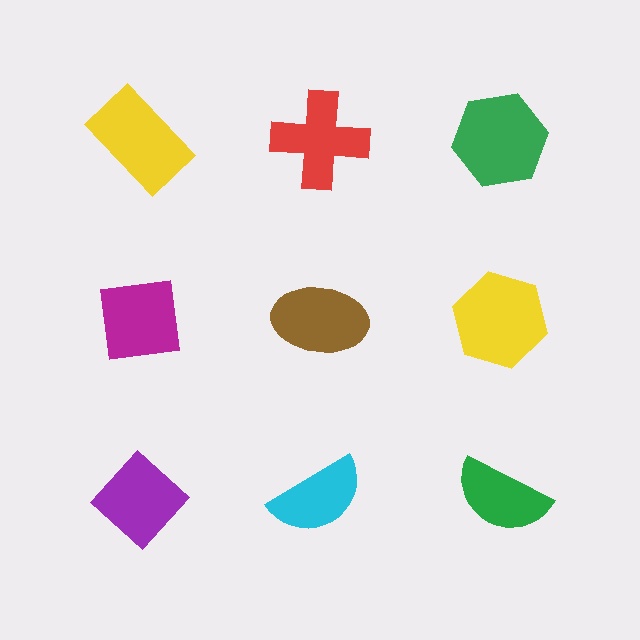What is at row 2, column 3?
A yellow hexagon.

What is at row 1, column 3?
A green hexagon.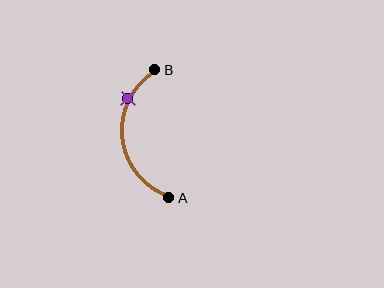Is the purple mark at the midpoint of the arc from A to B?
No. The purple mark lies on the arc but is closer to endpoint B. The arc midpoint would be at the point on the curve equidistant along the arc from both A and B.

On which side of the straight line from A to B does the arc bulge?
The arc bulges to the left of the straight line connecting A and B.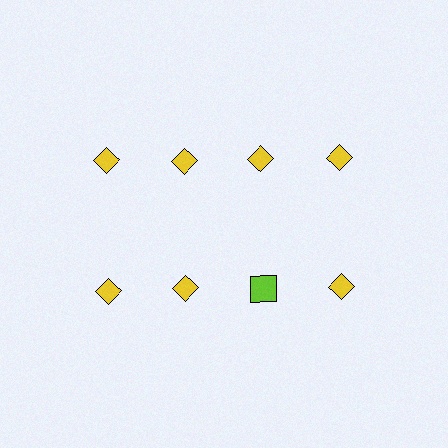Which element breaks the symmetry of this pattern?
The lime square in the second row, center column breaks the symmetry. All other shapes are yellow diamonds.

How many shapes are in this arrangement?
There are 8 shapes arranged in a grid pattern.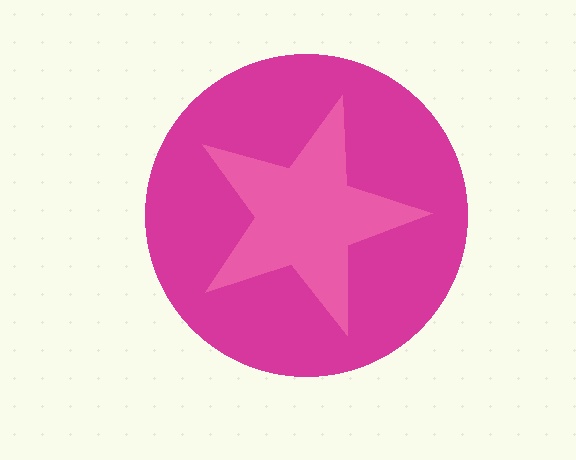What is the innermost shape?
The pink star.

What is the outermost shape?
The magenta circle.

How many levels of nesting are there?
2.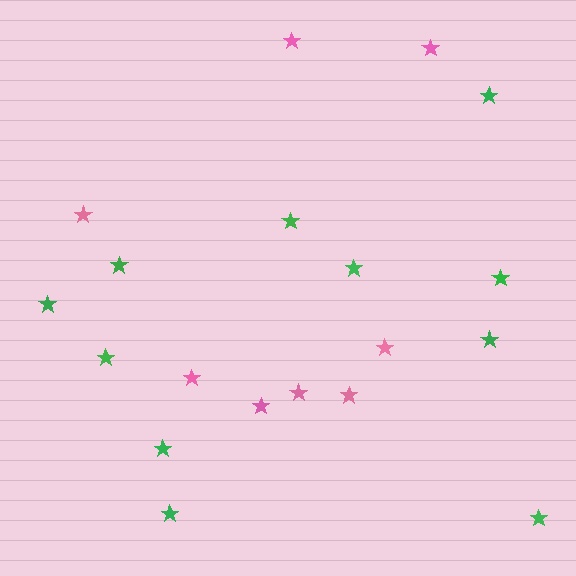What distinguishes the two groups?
There are 2 groups: one group of pink stars (8) and one group of green stars (11).